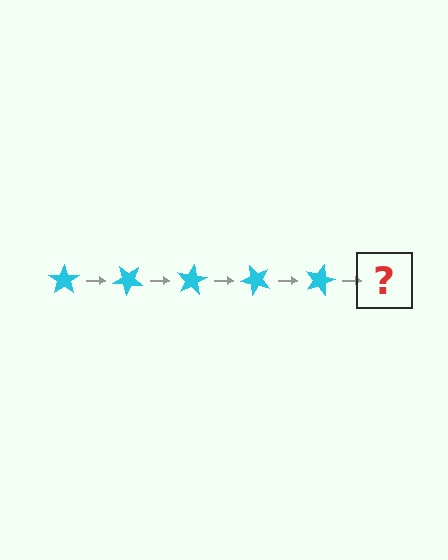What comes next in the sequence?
The next element should be a cyan star rotated 200 degrees.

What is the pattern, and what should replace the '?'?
The pattern is that the star rotates 40 degrees each step. The '?' should be a cyan star rotated 200 degrees.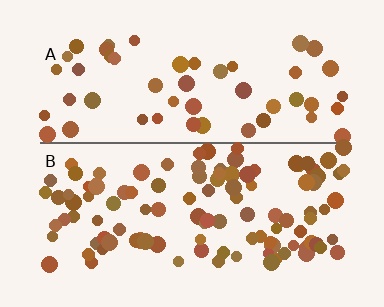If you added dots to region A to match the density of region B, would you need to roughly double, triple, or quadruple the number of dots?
Approximately double.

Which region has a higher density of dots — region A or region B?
B (the bottom).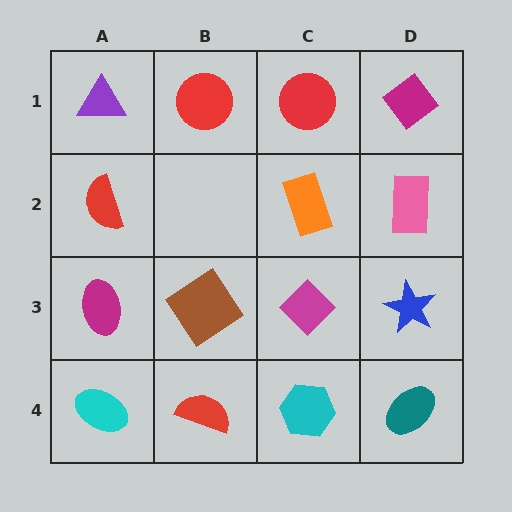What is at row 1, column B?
A red circle.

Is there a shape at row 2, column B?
No, that cell is empty.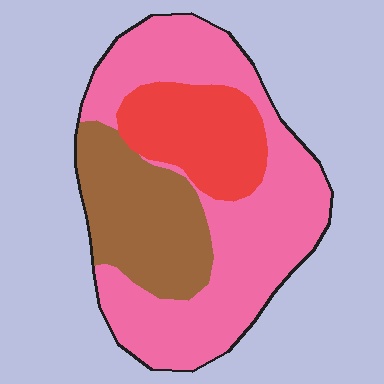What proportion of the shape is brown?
Brown takes up between a sixth and a third of the shape.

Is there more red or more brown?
Brown.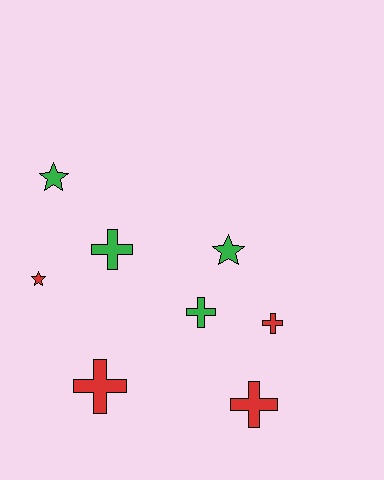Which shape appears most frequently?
Cross, with 5 objects.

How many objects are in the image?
There are 8 objects.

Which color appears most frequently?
Green, with 4 objects.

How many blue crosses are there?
There are no blue crosses.